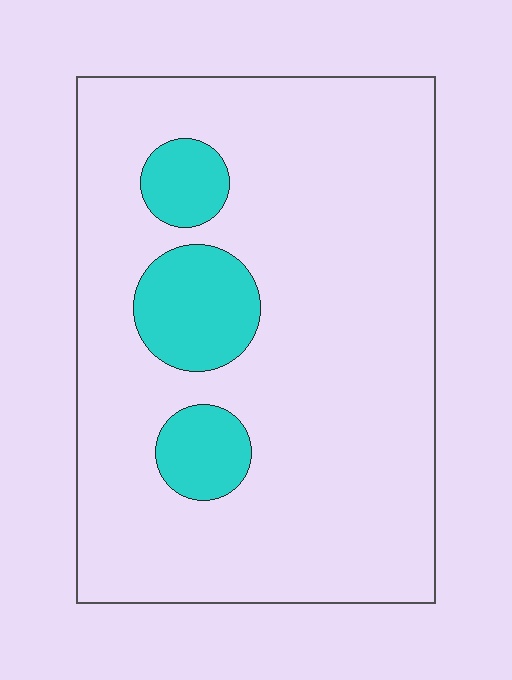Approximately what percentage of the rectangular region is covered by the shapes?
Approximately 15%.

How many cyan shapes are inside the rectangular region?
3.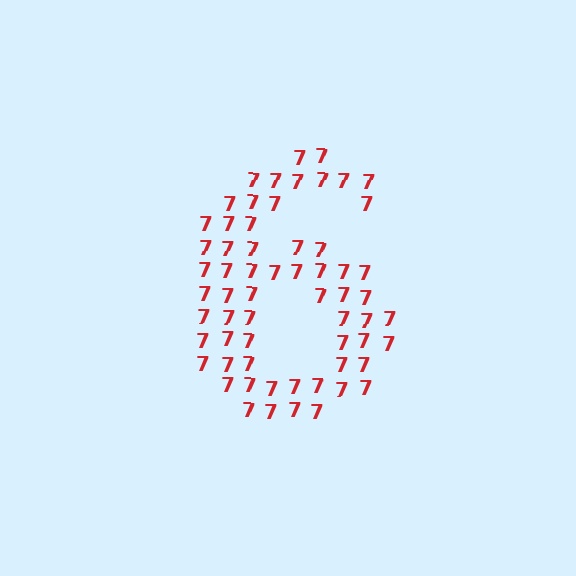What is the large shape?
The large shape is the digit 6.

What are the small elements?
The small elements are digit 7's.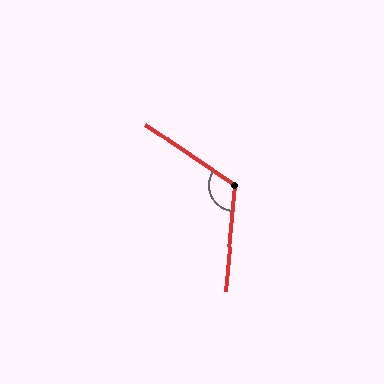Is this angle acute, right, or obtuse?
It is obtuse.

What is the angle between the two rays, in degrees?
Approximately 119 degrees.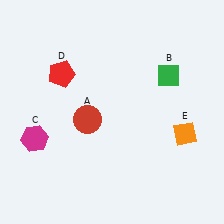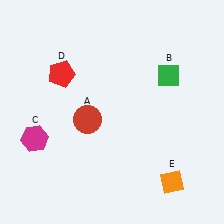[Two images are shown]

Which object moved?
The orange diamond (E) moved down.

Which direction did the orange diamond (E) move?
The orange diamond (E) moved down.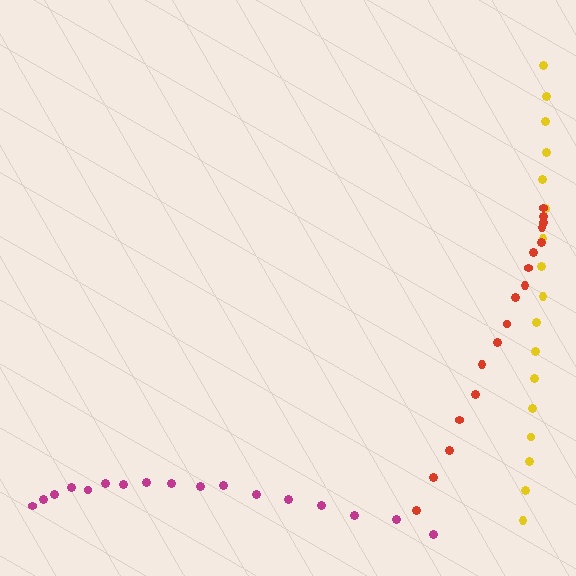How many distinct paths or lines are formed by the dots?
There are 3 distinct paths.